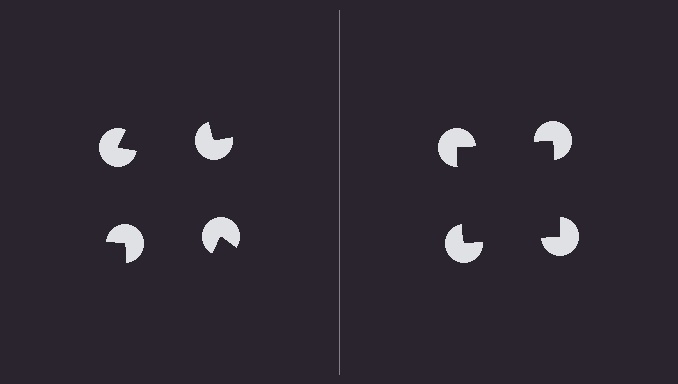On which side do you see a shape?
An illusory square appears on the right side. On the left side the wedge cuts are rotated, so no coherent shape forms.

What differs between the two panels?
The pac-man discs are positioned identically on both sides; only the wedge orientations differ. On the right they align to a square; on the left they are misaligned.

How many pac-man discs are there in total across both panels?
8 — 4 on each side.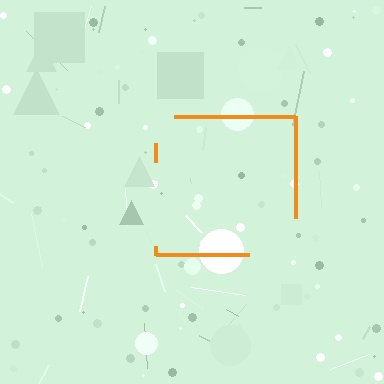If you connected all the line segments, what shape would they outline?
They would outline a square.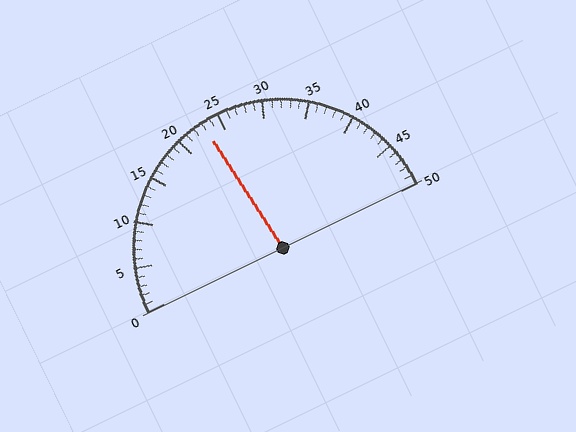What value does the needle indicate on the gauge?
The needle indicates approximately 23.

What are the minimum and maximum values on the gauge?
The gauge ranges from 0 to 50.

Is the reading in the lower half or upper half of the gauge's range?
The reading is in the lower half of the range (0 to 50).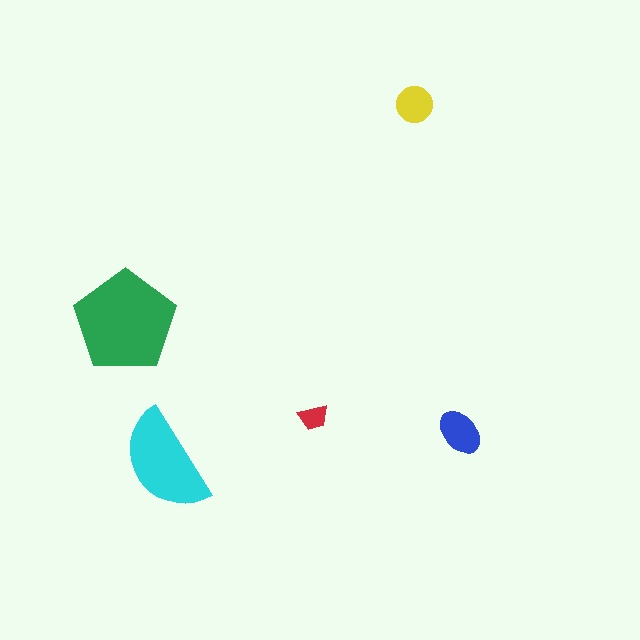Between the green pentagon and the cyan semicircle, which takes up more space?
The green pentagon.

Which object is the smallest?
The red trapezoid.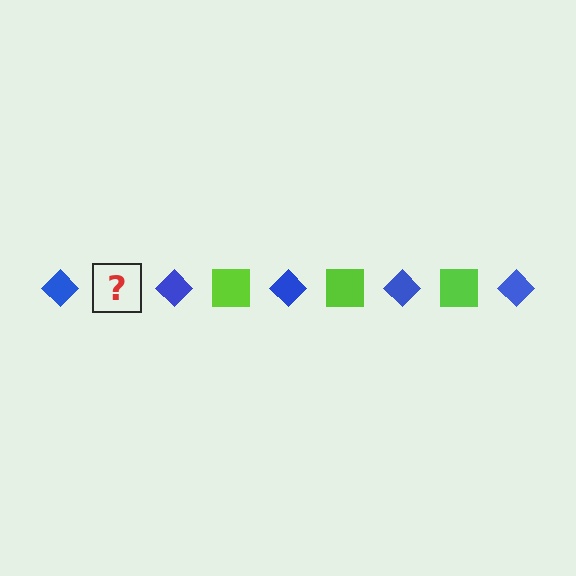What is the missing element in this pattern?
The missing element is a lime square.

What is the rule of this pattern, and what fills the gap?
The rule is that the pattern alternates between blue diamond and lime square. The gap should be filled with a lime square.